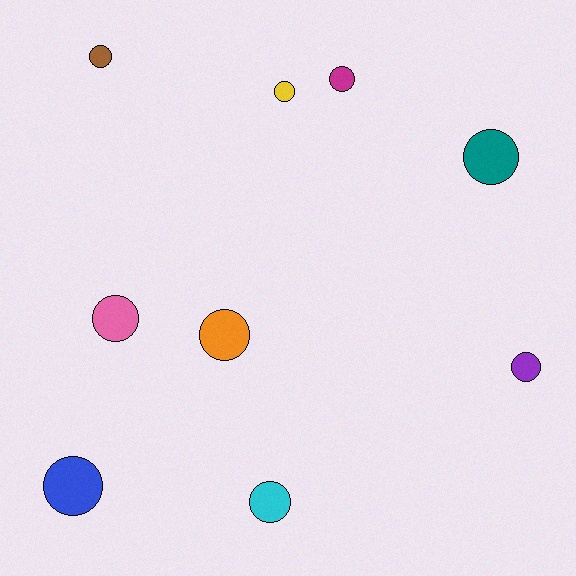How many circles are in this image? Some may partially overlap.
There are 9 circles.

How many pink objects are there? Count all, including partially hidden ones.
There is 1 pink object.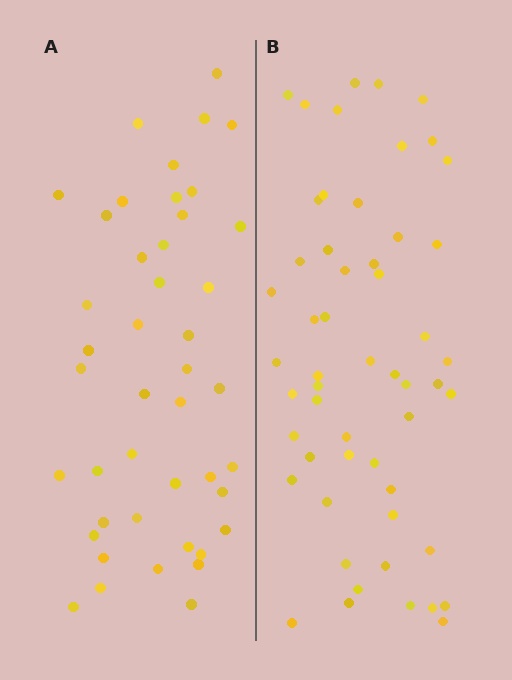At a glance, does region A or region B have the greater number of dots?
Region B (the right region) has more dots.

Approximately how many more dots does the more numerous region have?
Region B has roughly 10 or so more dots than region A.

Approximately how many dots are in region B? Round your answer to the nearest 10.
About 50 dots. (The exact count is 54, which rounds to 50.)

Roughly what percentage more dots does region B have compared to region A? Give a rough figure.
About 25% more.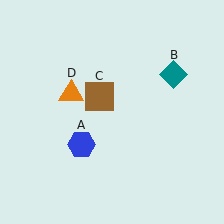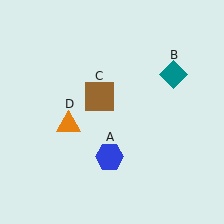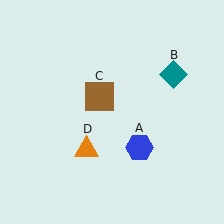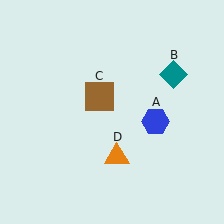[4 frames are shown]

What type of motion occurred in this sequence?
The blue hexagon (object A), orange triangle (object D) rotated counterclockwise around the center of the scene.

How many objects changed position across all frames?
2 objects changed position: blue hexagon (object A), orange triangle (object D).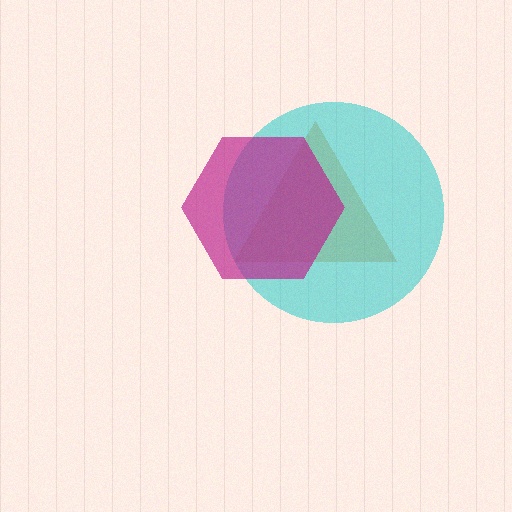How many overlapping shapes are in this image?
There are 3 overlapping shapes in the image.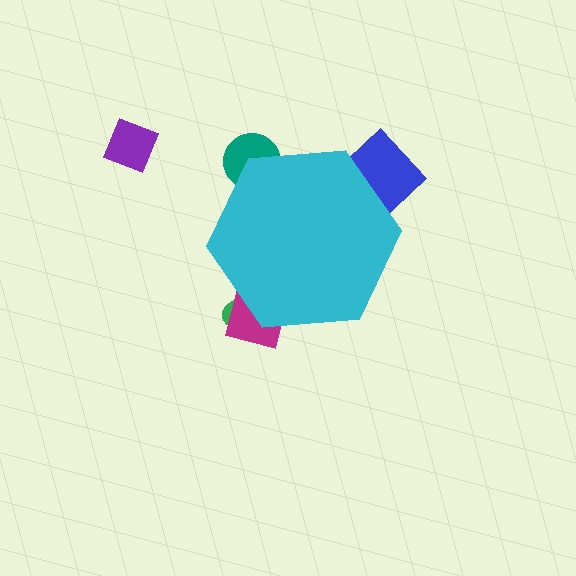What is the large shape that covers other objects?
A cyan hexagon.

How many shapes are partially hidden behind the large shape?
4 shapes are partially hidden.